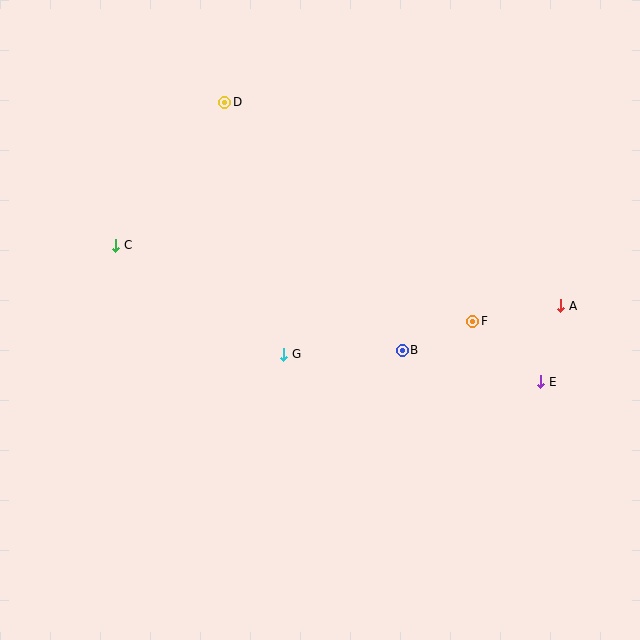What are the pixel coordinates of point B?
Point B is at (402, 350).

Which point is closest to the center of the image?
Point G at (284, 354) is closest to the center.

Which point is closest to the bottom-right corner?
Point E is closest to the bottom-right corner.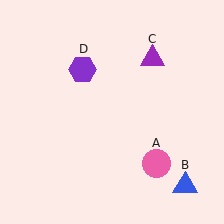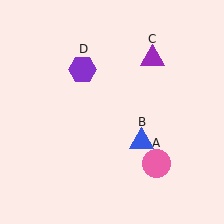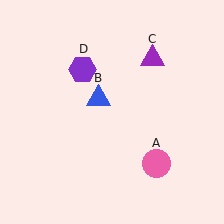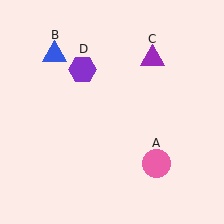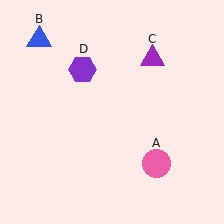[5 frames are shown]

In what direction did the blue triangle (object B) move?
The blue triangle (object B) moved up and to the left.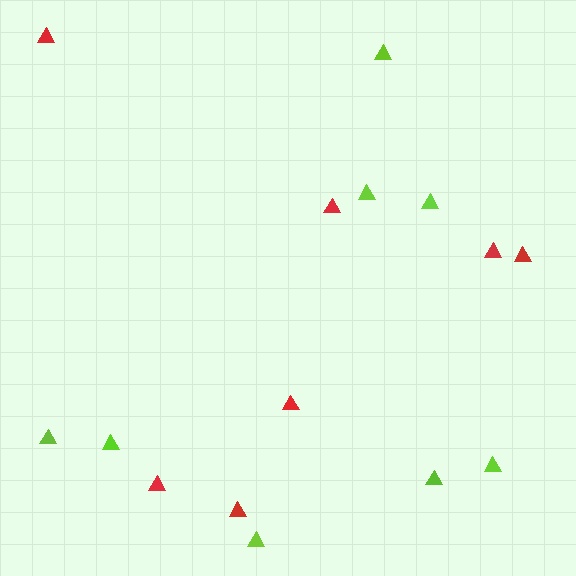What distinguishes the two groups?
There are 2 groups: one group of lime triangles (8) and one group of red triangles (7).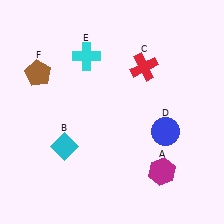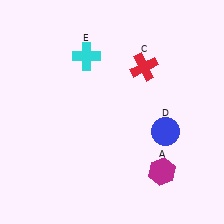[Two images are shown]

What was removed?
The brown pentagon (F), the cyan diamond (B) were removed in Image 2.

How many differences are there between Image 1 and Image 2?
There are 2 differences between the two images.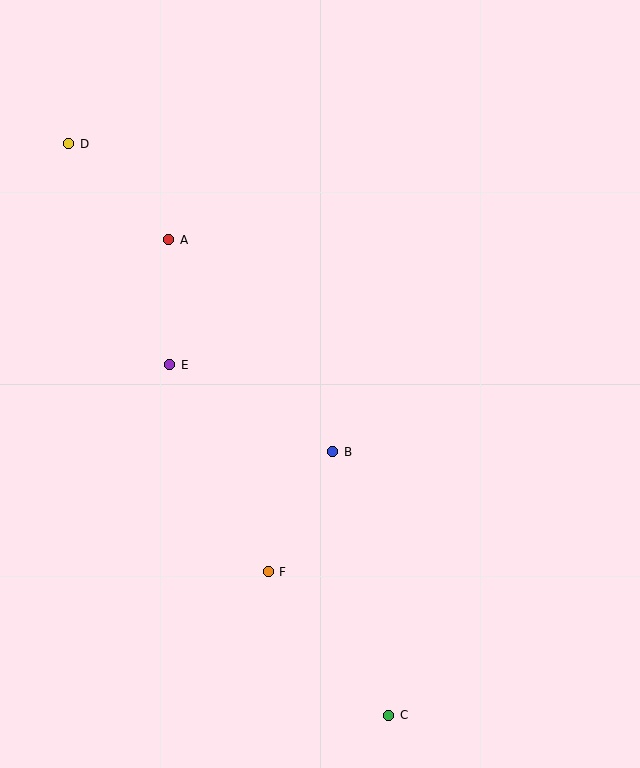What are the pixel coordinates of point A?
Point A is at (169, 240).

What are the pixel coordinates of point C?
Point C is at (389, 715).